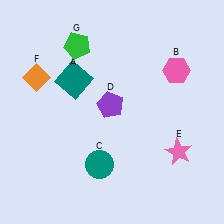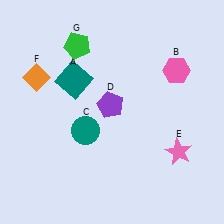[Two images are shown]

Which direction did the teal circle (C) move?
The teal circle (C) moved up.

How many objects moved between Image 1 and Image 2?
1 object moved between the two images.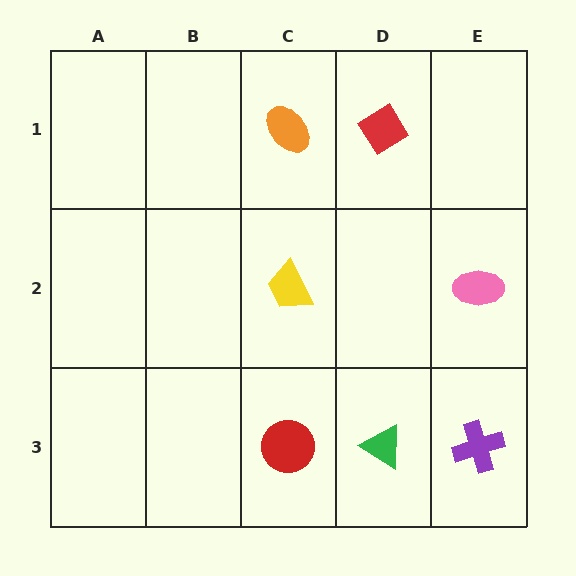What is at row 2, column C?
A yellow trapezoid.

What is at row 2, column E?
A pink ellipse.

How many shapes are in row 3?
3 shapes.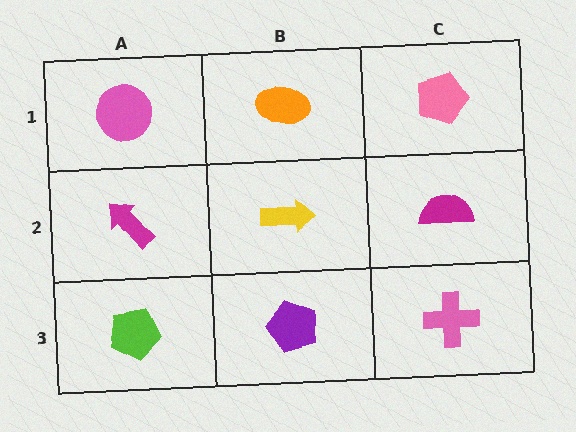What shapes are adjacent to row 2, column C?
A pink pentagon (row 1, column C), a pink cross (row 3, column C), a yellow arrow (row 2, column B).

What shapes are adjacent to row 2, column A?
A pink circle (row 1, column A), a lime pentagon (row 3, column A), a yellow arrow (row 2, column B).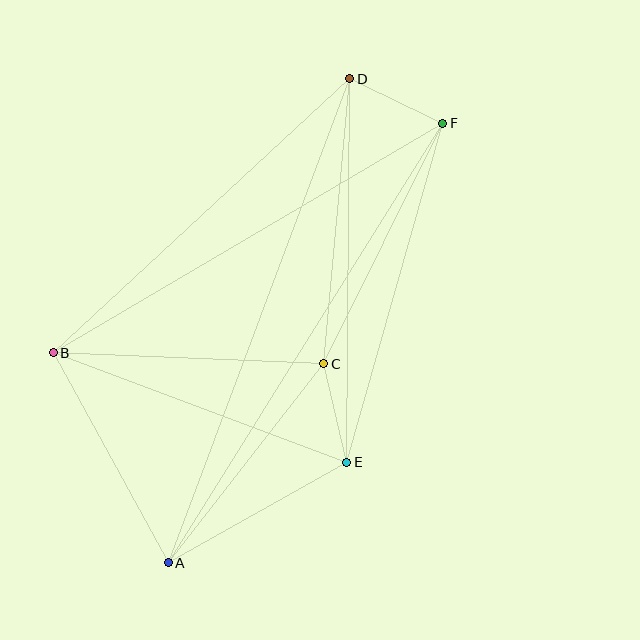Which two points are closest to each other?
Points C and E are closest to each other.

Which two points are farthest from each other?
Points A and F are farthest from each other.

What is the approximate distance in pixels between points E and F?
The distance between E and F is approximately 352 pixels.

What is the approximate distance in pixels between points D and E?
The distance between D and E is approximately 384 pixels.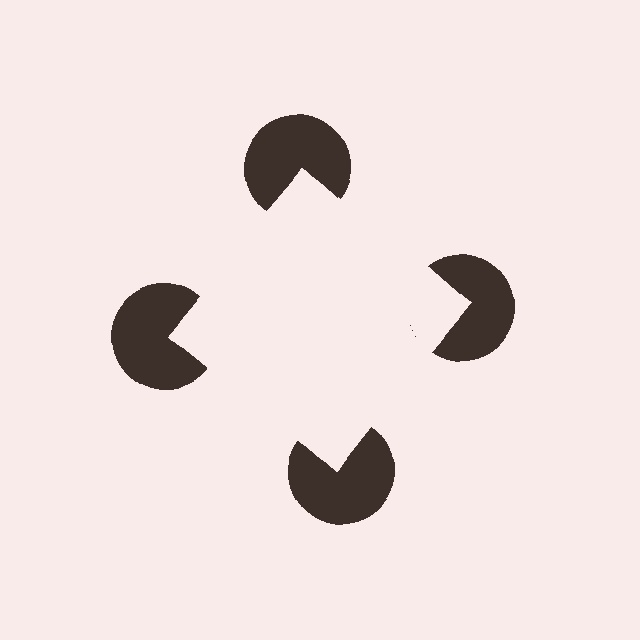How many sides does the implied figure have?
4 sides.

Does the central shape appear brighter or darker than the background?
It typically appears slightly brighter than the background, even though no actual brightness change is drawn.